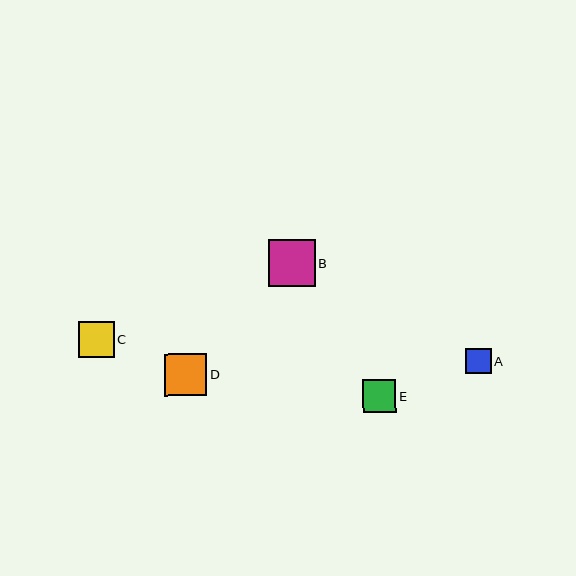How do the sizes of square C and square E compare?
Square C and square E are approximately the same size.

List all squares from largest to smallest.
From largest to smallest: B, D, C, E, A.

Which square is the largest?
Square B is the largest with a size of approximately 46 pixels.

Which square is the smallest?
Square A is the smallest with a size of approximately 25 pixels.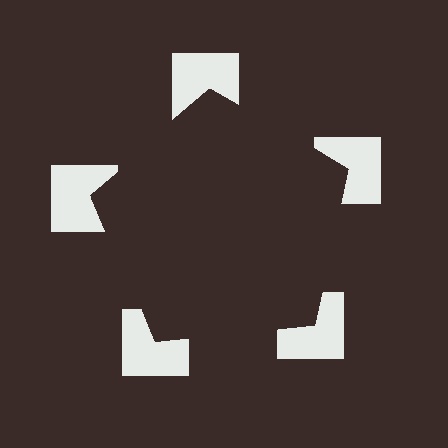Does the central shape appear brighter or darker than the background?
It typically appears slightly darker than the background, even though no actual brightness change is drawn.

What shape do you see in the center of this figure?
An illusory pentagon — its edges are inferred from the aligned wedge cuts in the notched squares, not physically drawn.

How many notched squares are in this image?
There are 5 — one at each vertex of the illusory pentagon.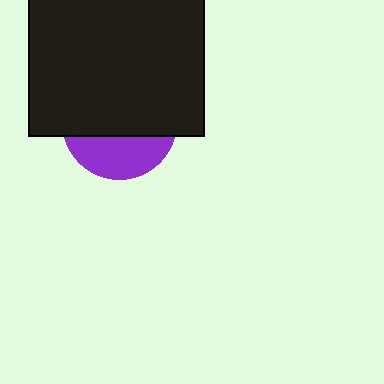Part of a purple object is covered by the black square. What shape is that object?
It is a circle.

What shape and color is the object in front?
The object in front is a black square.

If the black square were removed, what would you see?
You would see the complete purple circle.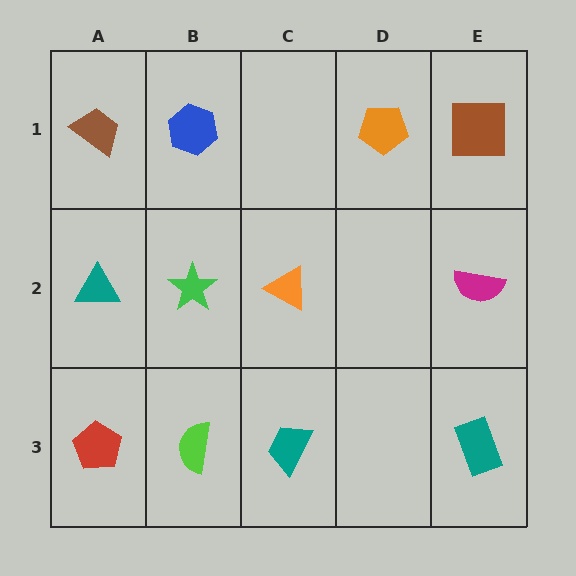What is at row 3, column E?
A teal rectangle.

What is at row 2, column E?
A magenta semicircle.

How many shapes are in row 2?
4 shapes.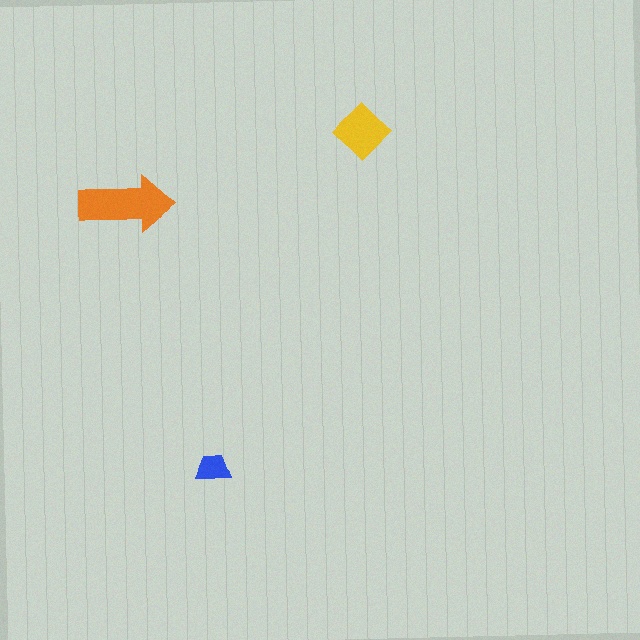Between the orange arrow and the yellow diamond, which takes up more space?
The orange arrow.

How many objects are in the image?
There are 3 objects in the image.